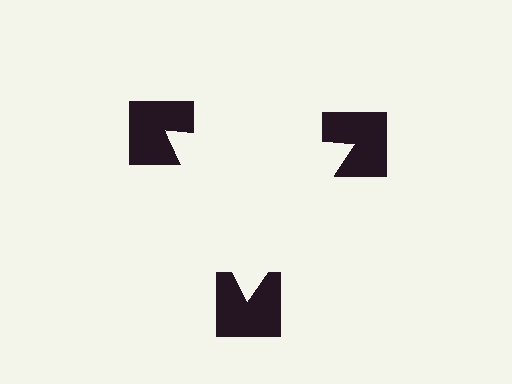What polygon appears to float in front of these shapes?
An illusory triangle — its edges are inferred from the aligned wedge cuts in the notched squares, not physically drawn.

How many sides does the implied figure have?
3 sides.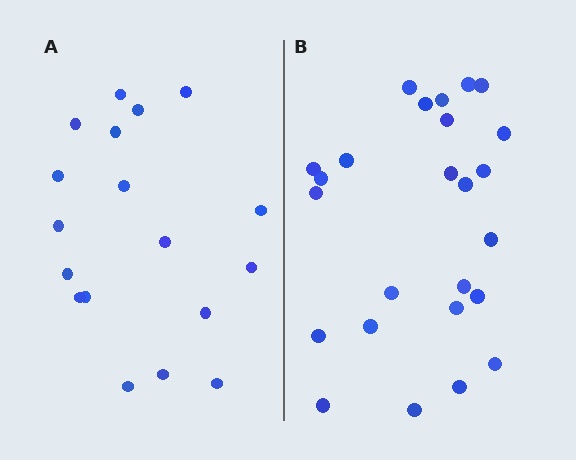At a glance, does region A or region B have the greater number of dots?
Region B (the right region) has more dots.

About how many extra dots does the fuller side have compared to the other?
Region B has roughly 8 or so more dots than region A.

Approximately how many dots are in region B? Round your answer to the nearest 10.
About 20 dots. (The exact count is 25, which rounds to 20.)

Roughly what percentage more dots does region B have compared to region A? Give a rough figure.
About 40% more.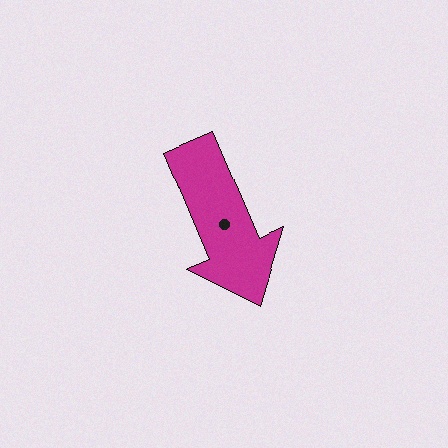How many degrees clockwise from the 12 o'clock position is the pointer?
Approximately 157 degrees.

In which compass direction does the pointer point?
Southeast.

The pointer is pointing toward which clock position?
Roughly 5 o'clock.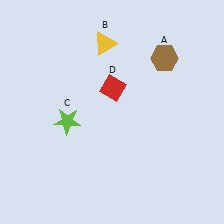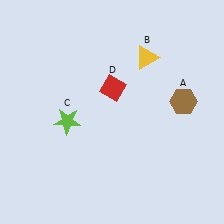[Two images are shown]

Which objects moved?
The objects that moved are: the brown hexagon (A), the yellow triangle (B).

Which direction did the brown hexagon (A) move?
The brown hexagon (A) moved down.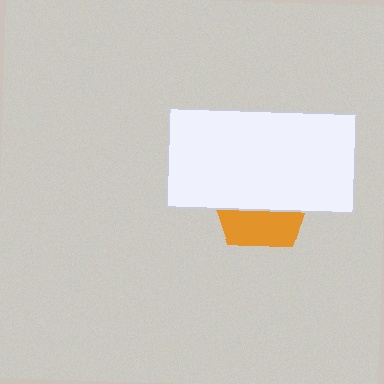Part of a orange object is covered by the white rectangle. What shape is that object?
It is a pentagon.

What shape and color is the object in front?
The object in front is a white rectangle.